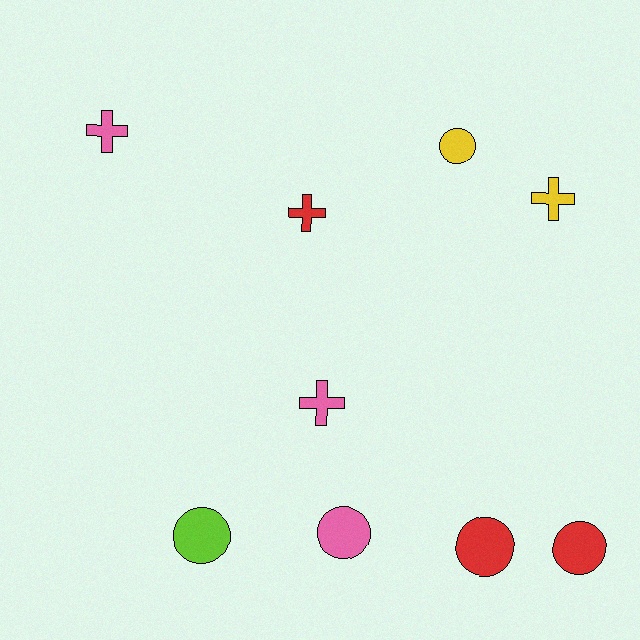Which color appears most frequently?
Pink, with 3 objects.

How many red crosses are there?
There is 1 red cross.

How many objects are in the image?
There are 9 objects.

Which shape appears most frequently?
Circle, with 5 objects.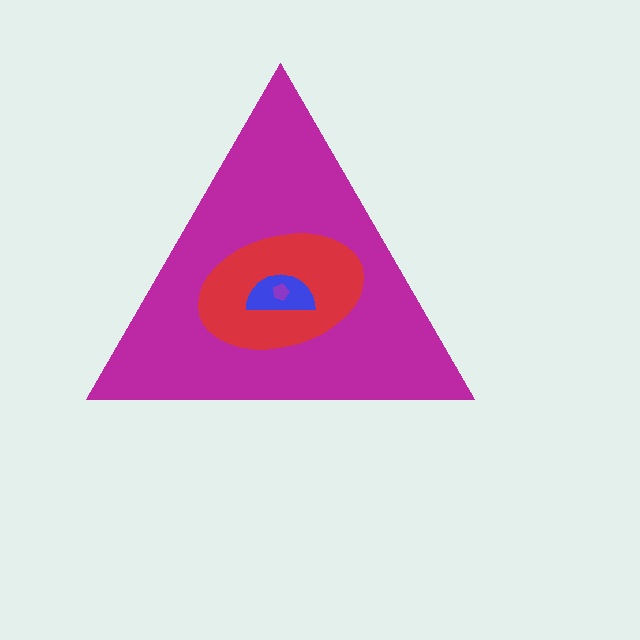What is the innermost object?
The purple pentagon.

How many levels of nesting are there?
4.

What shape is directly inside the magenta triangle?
The red ellipse.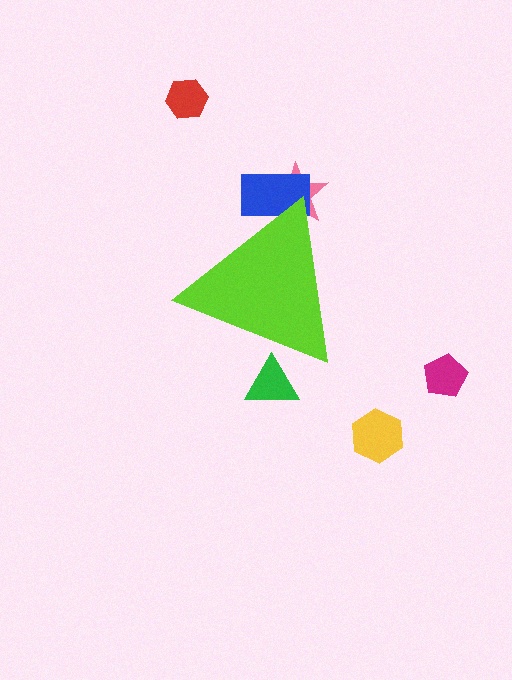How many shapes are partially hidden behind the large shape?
3 shapes are partially hidden.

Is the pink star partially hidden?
Yes, the pink star is partially hidden behind the lime triangle.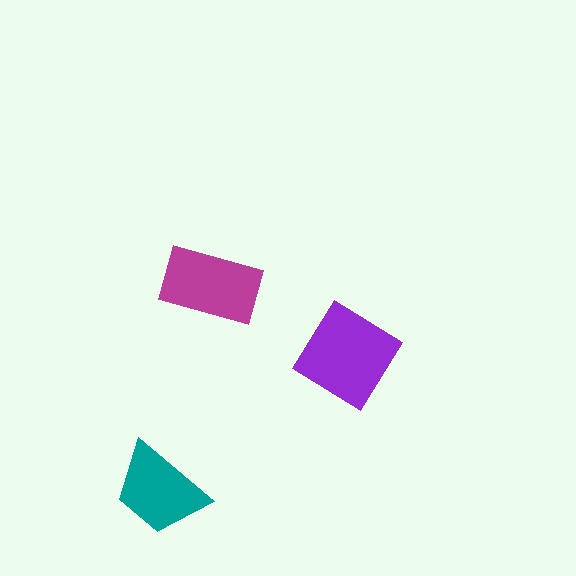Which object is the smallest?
The teal trapezoid.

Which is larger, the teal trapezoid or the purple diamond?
The purple diamond.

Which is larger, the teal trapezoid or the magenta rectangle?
The magenta rectangle.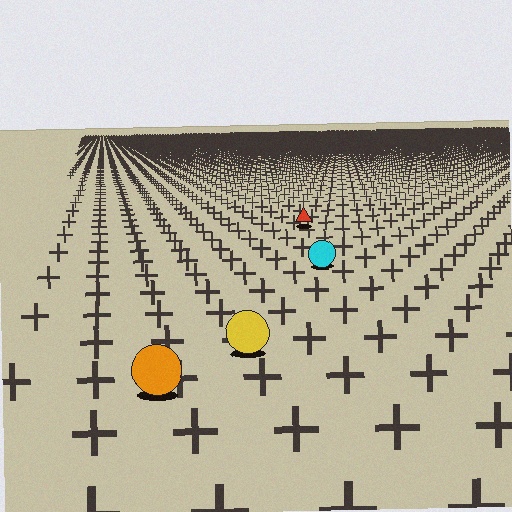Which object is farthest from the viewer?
The red triangle is farthest from the viewer. It appears smaller and the ground texture around it is denser.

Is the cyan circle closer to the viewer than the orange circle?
No. The orange circle is closer — you can tell from the texture gradient: the ground texture is coarser near it.